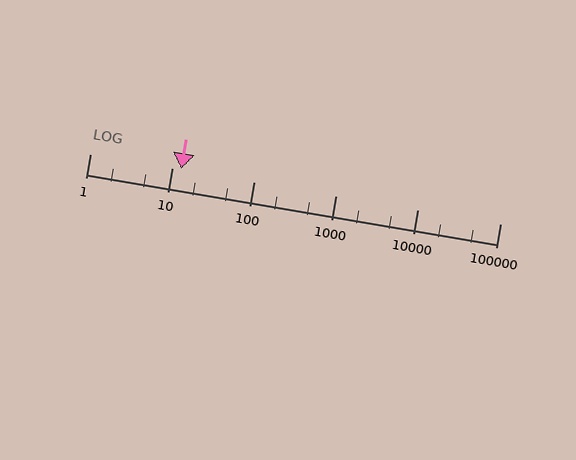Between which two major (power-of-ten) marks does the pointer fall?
The pointer is between 10 and 100.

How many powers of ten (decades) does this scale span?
The scale spans 5 decades, from 1 to 100000.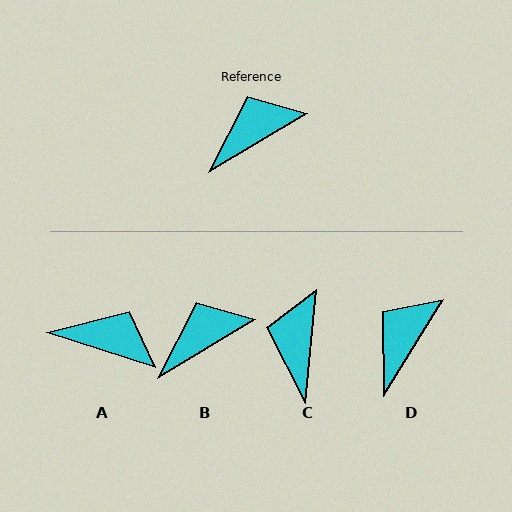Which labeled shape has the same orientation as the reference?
B.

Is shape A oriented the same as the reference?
No, it is off by about 49 degrees.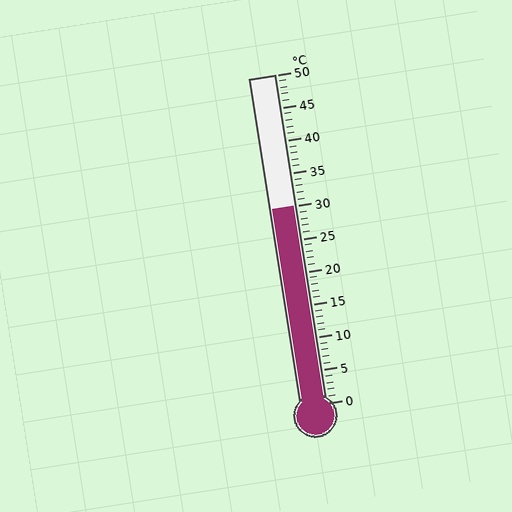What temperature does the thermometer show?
The thermometer shows approximately 30°C.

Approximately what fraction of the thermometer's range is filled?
The thermometer is filled to approximately 60% of its range.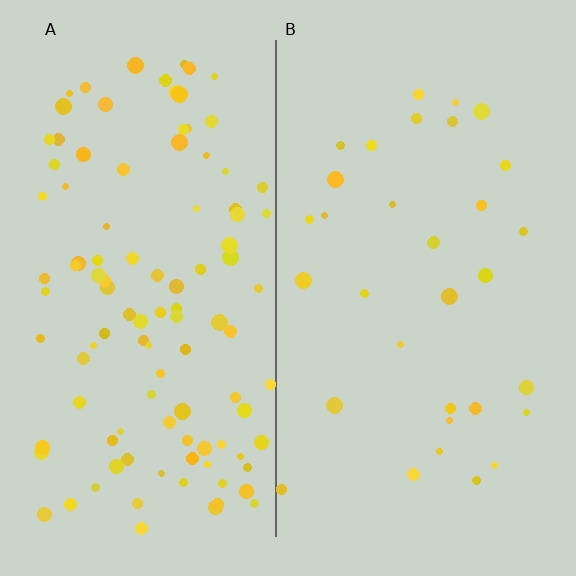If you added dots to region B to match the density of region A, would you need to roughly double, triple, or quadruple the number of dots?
Approximately triple.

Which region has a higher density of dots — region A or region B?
A (the left).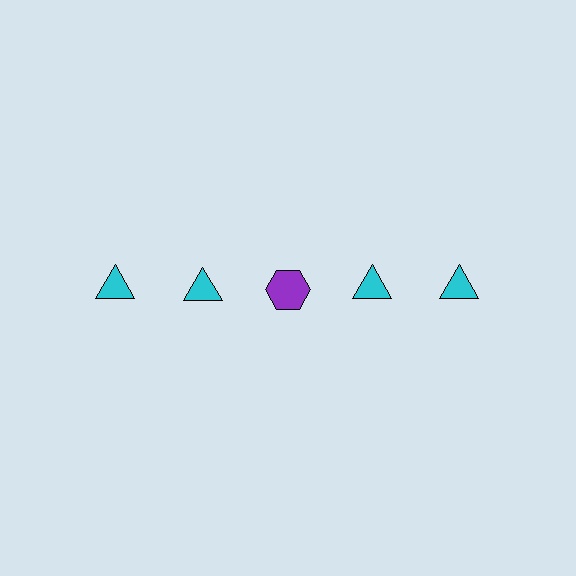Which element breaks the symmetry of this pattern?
The purple hexagon in the top row, center column breaks the symmetry. All other shapes are cyan triangles.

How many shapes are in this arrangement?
There are 5 shapes arranged in a grid pattern.